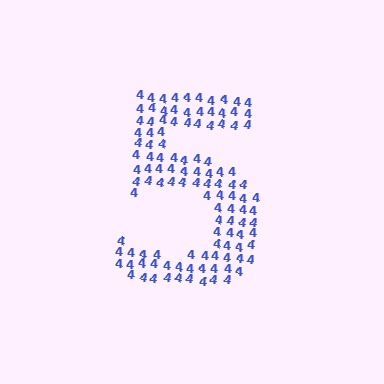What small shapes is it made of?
It is made of small digit 4's.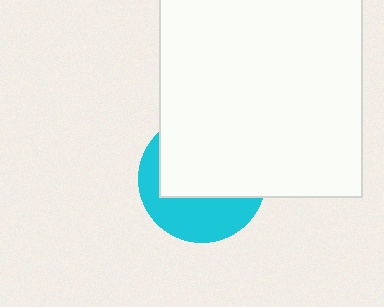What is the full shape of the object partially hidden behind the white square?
The partially hidden object is a cyan circle.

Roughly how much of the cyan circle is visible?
A small part of it is visible (roughly 40%).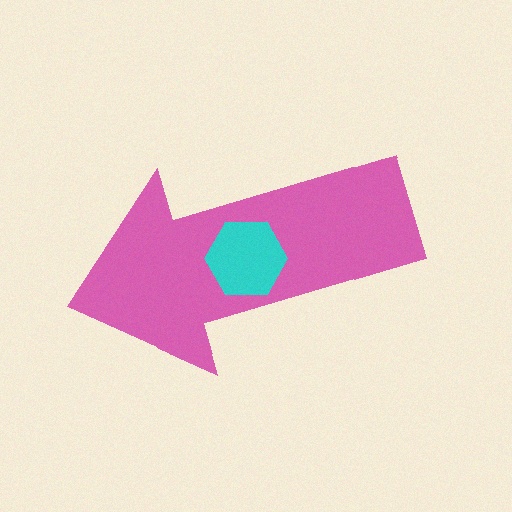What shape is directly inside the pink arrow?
The cyan hexagon.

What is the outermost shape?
The pink arrow.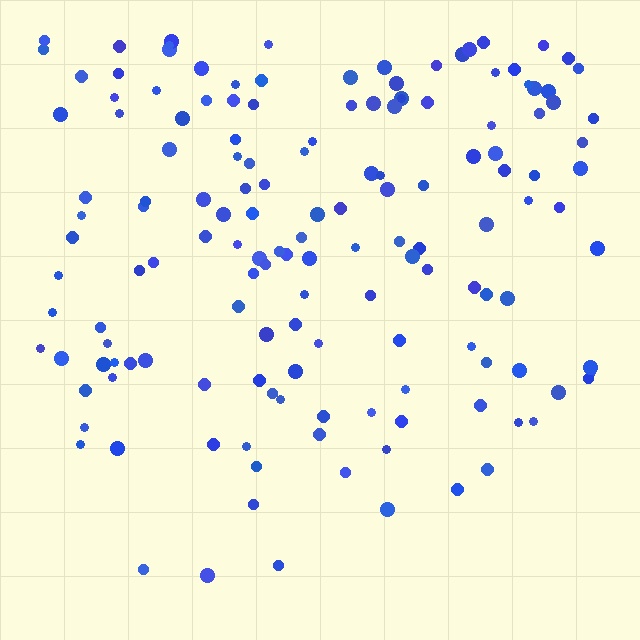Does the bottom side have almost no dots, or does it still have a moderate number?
Still a moderate number, just noticeably fewer than the top.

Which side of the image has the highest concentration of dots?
The top.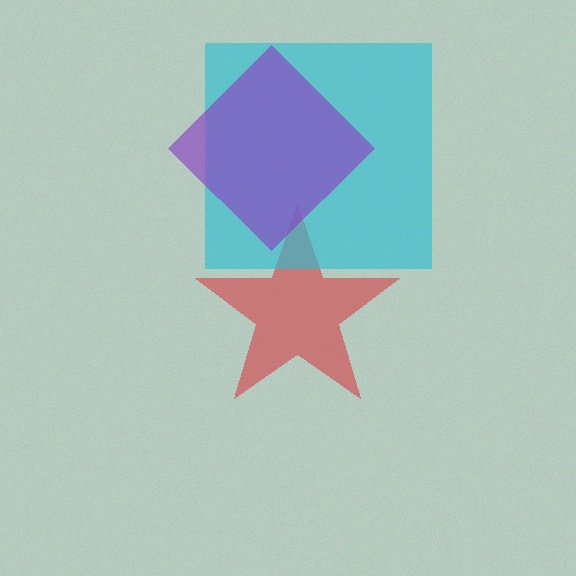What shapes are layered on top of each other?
The layered shapes are: a red star, a cyan square, a purple diamond.